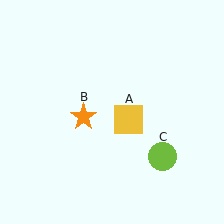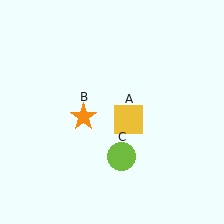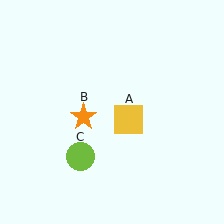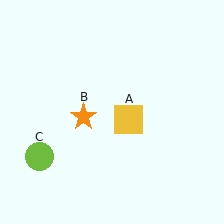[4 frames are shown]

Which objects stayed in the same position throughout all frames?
Yellow square (object A) and orange star (object B) remained stationary.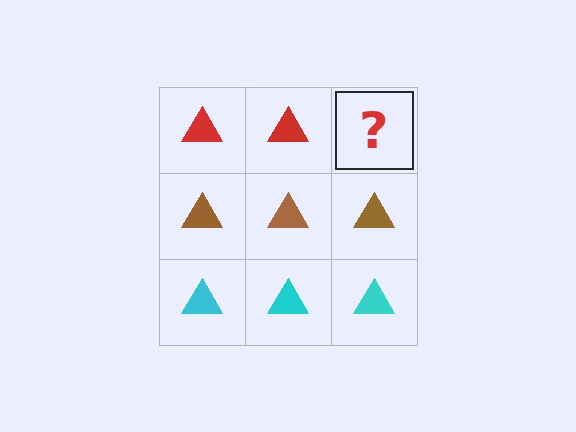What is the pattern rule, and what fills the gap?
The rule is that each row has a consistent color. The gap should be filled with a red triangle.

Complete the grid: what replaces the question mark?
The question mark should be replaced with a red triangle.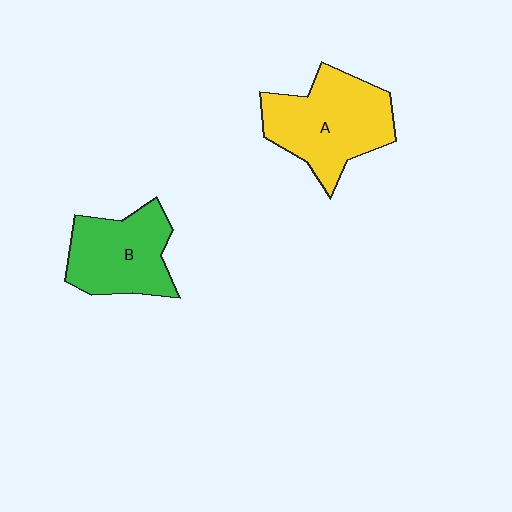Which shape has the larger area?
Shape A (yellow).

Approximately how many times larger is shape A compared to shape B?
Approximately 1.2 times.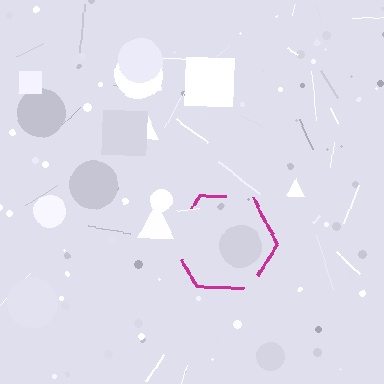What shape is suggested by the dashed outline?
The dashed outline suggests a hexagon.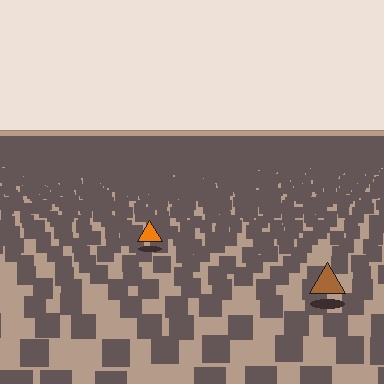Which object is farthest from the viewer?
The orange triangle is farthest from the viewer. It appears smaller and the ground texture around it is denser.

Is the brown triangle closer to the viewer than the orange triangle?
Yes. The brown triangle is closer — you can tell from the texture gradient: the ground texture is coarser near it.